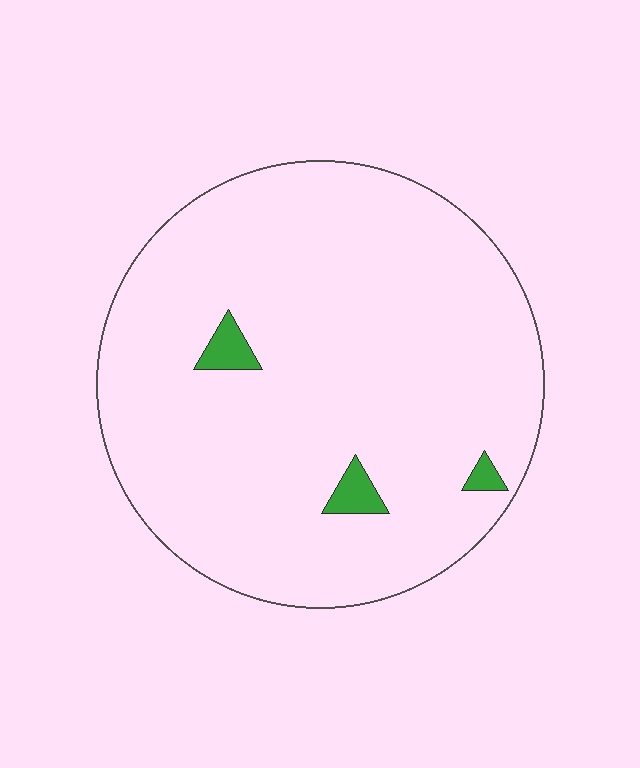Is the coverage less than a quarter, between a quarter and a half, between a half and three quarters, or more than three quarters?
Less than a quarter.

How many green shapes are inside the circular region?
3.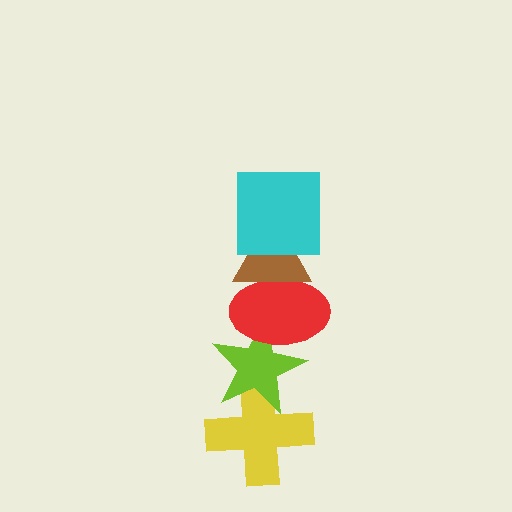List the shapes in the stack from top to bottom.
From top to bottom: the cyan square, the brown triangle, the red ellipse, the lime star, the yellow cross.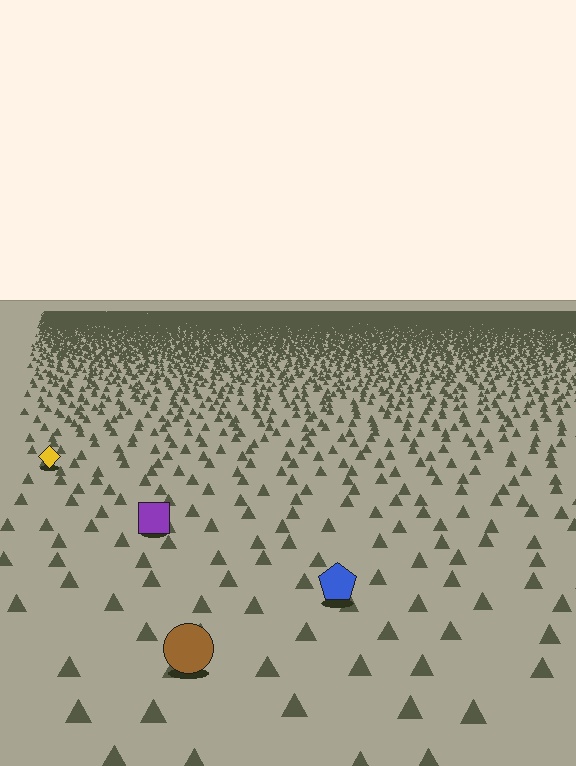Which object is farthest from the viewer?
The yellow diamond is farthest from the viewer. It appears smaller and the ground texture around it is denser.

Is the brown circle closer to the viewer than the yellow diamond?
Yes. The brown circle is closer — you can tell from the texture gradient: the ground texture is coarser near it.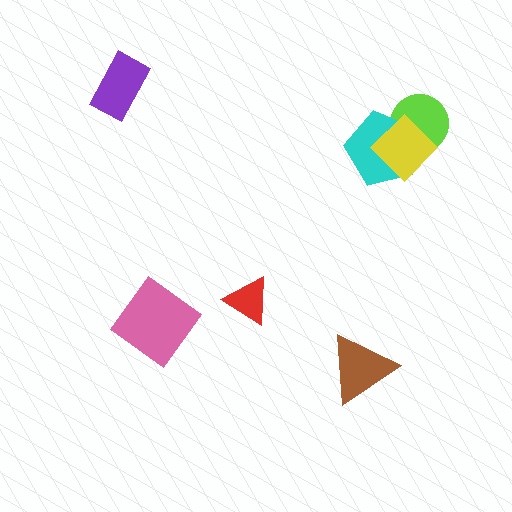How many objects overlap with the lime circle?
2 objects overlap with the lime circle.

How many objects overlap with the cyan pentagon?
2 objects overlap with the cyan pentagon.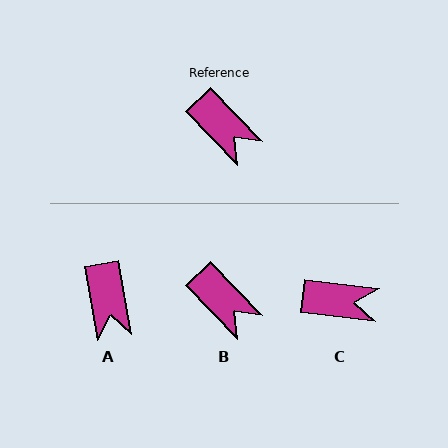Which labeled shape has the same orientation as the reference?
B.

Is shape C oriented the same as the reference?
No, it is off by about 39 degrees.